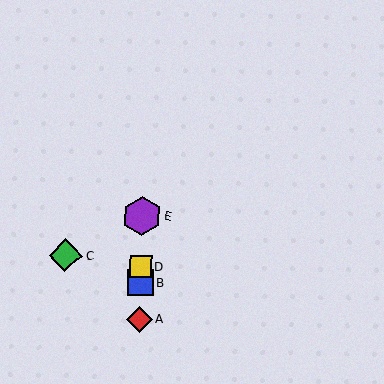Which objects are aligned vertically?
Objects A, B, D, E are aligned vertically.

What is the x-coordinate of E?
Object E is at x≈142.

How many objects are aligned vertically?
4 objects (A, B, D, E) are aligned vertically.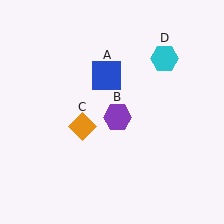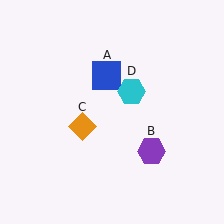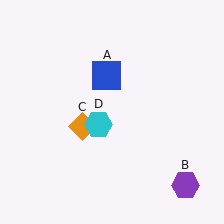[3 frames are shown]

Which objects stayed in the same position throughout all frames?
Blue square (object A) and orange diamond (object C) remained stationary.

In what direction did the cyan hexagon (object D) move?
The cyan hexagon (object D) moved down and to the left.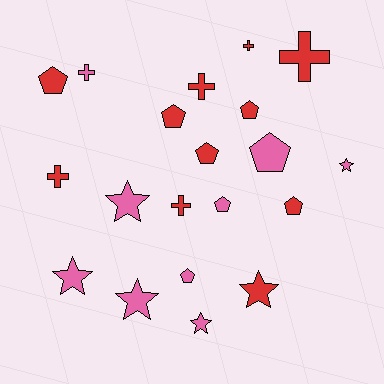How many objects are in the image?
There are 20 objects.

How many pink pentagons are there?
There are 3 pink pentagons.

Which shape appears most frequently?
Pentagon, with 8 objects.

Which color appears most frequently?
Red, with 11 objects.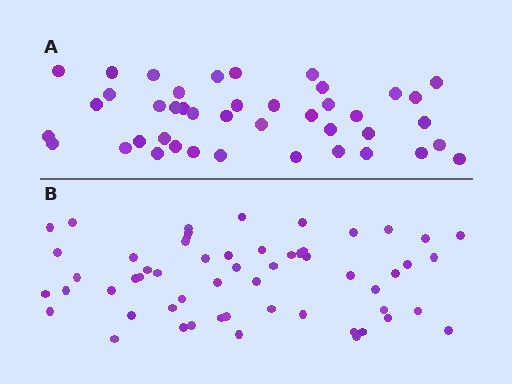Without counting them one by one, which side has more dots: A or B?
Region B (the bottom region) has more dots.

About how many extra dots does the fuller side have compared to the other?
Region B has approximately 15 more dots than region A.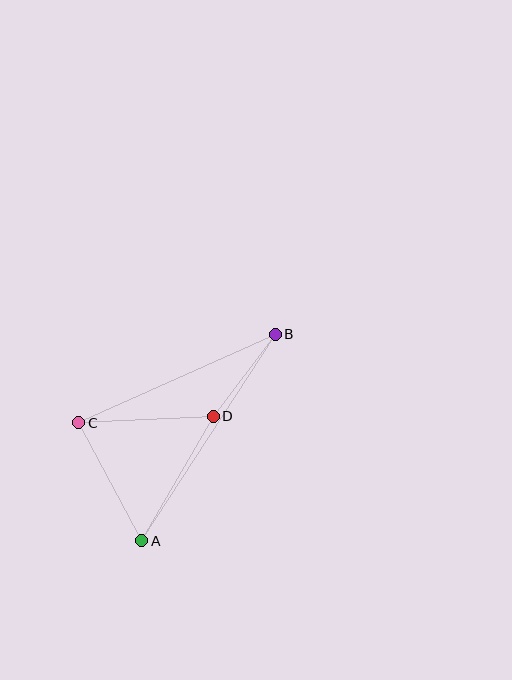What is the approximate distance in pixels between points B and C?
The distance between B and C is approximately 215 pixels.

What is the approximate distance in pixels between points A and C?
The distance between A and C is approximately 134 pixels.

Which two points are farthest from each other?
Points A and B are farthest from each other.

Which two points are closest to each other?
Points B and D are closest to each other.